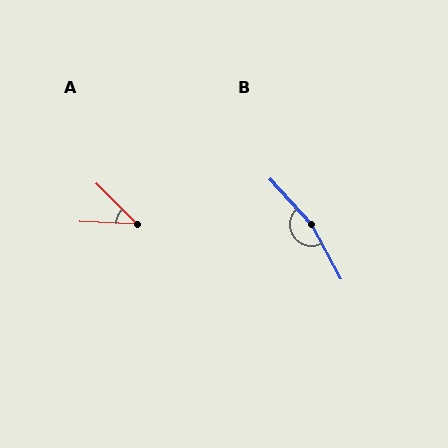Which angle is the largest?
B, at approximately 166 degrees.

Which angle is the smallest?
A, at approximately 43 degrees.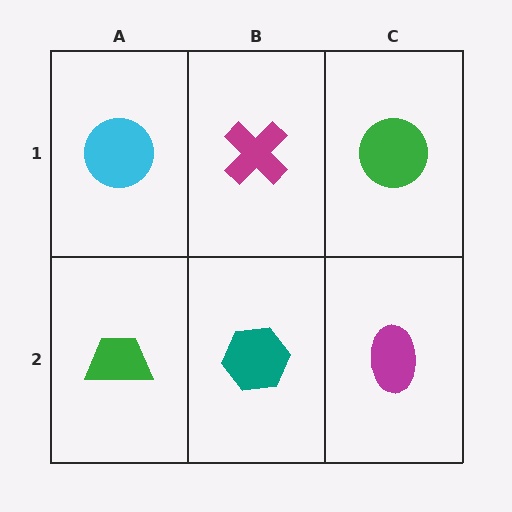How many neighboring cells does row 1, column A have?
2.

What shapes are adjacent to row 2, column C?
A green circle (row 1, column C), a teal hexagon (row 2, column B).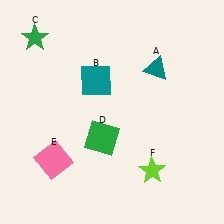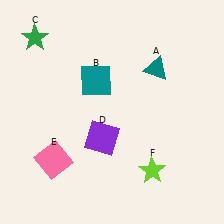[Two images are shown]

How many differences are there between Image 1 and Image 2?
There is 1 difference between the two images.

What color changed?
The square (D) changed from green in Image 1 to purple in Image 2.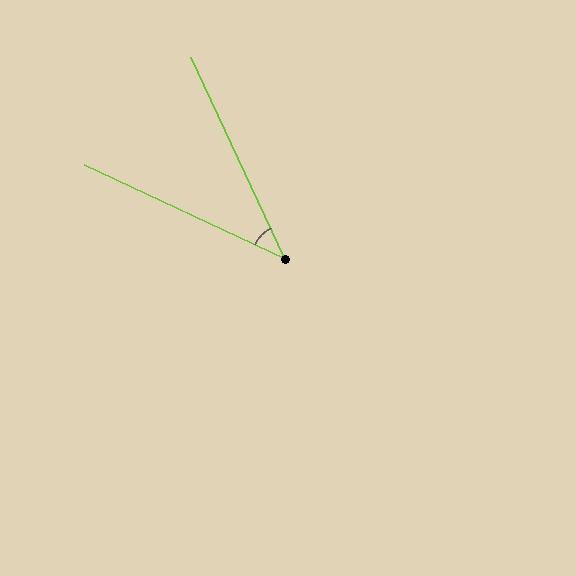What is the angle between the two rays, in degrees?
Approximately 40 degrees.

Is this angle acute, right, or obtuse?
It is acute.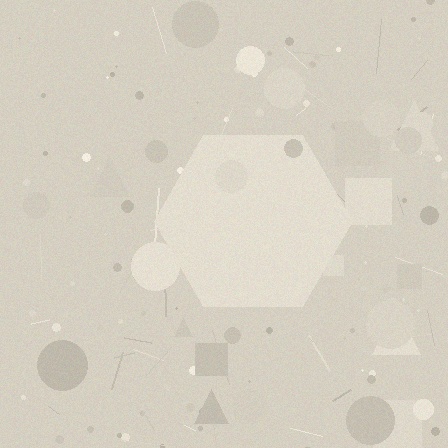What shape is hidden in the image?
A hexagon is hidden in the image.